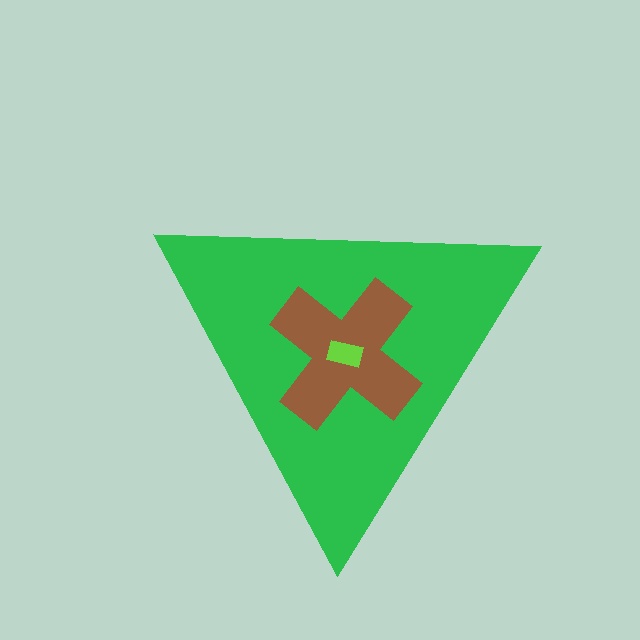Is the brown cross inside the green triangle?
Yes.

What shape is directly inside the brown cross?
The lime rectangle.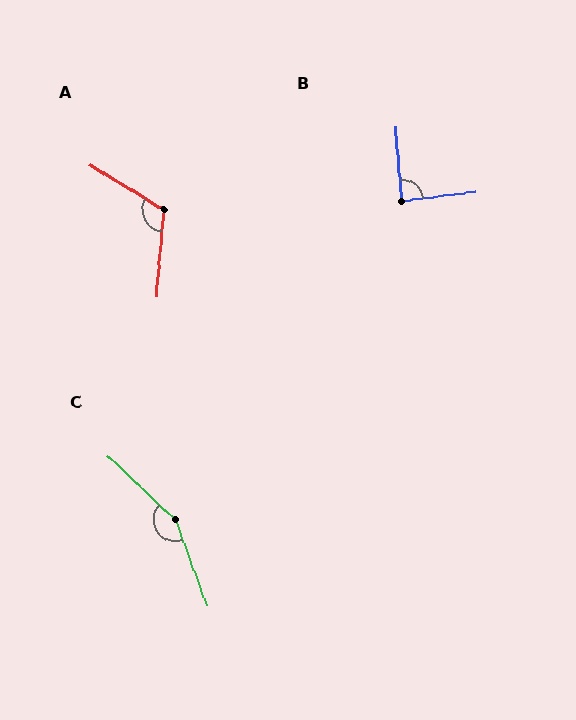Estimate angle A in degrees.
Approximately 116 degrees.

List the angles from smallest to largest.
B (88°), A (116°), C (154°).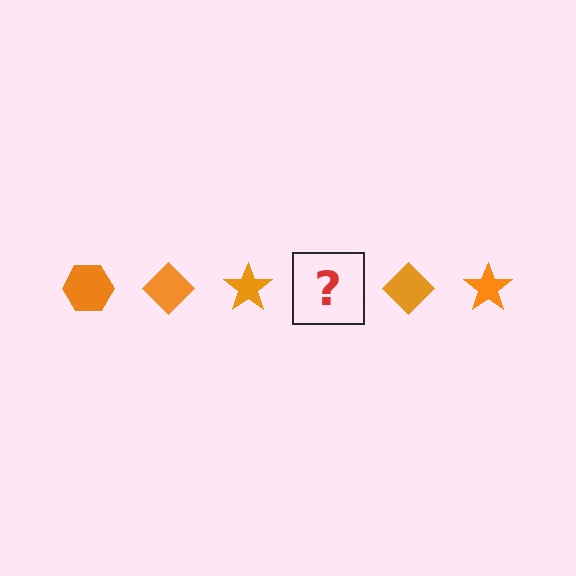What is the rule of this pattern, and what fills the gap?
The rule is that the pattern cycles through hexagon, diamond, star shapes in orange. The gap should be filled with an orange hexagon.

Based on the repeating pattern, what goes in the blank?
The blank should be an orange hexagon.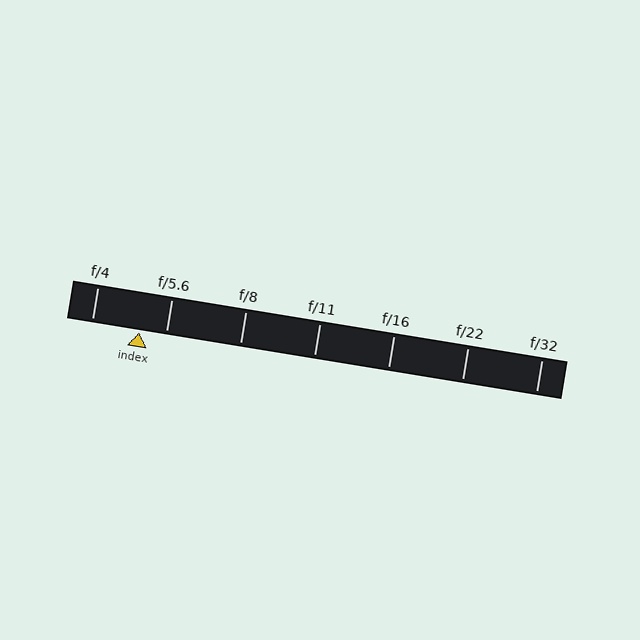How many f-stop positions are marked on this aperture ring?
There are 7 f-stop positions marked.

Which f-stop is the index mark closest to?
The index mark is closest to f/5.6.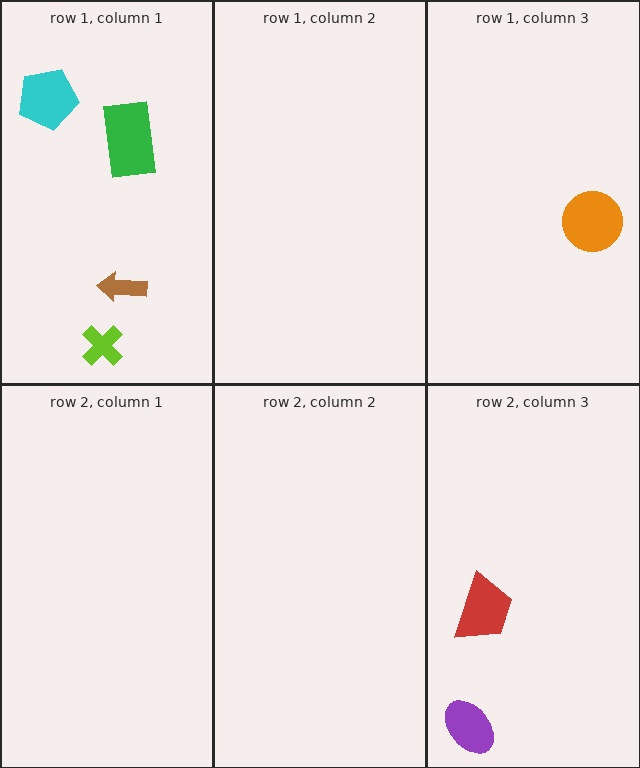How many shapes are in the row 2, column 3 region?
2.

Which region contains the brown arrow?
The row 1, column 1 region.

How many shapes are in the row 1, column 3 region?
1.